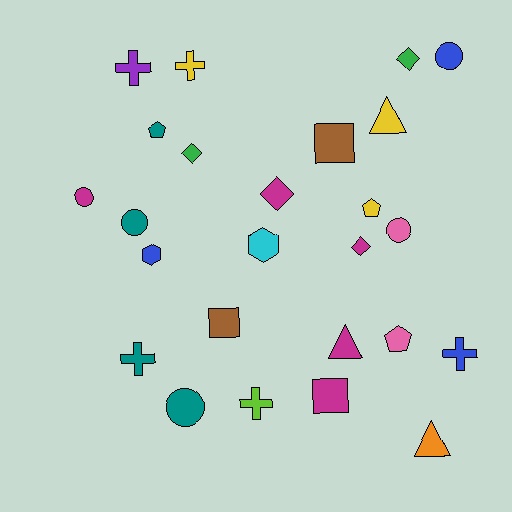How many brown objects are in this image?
There are 2 brown objects.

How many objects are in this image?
There are 25 objects.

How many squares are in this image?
There are 3 squares.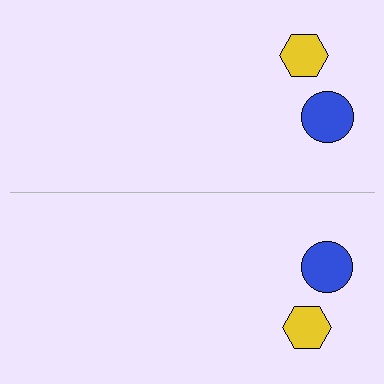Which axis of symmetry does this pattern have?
The pattern has a horizontal axis of symmetry running through the center of the image.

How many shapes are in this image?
There are 4 shapes in this image.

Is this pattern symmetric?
Yes, this pattern has bilateral (reflection) symmetry.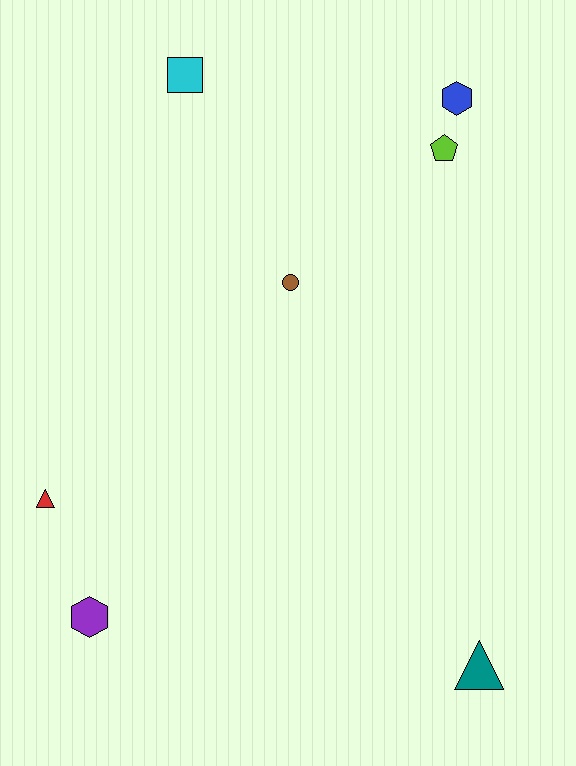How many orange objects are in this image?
There are no orange objects.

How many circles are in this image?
There is 1 circle.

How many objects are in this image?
There are 7 objects.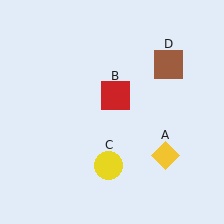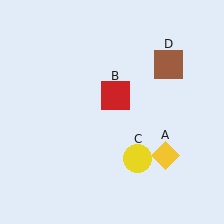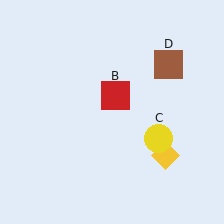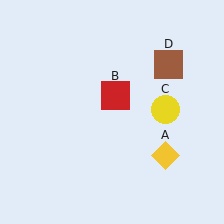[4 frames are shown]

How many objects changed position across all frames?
1 object changed position: yellow circle (object C).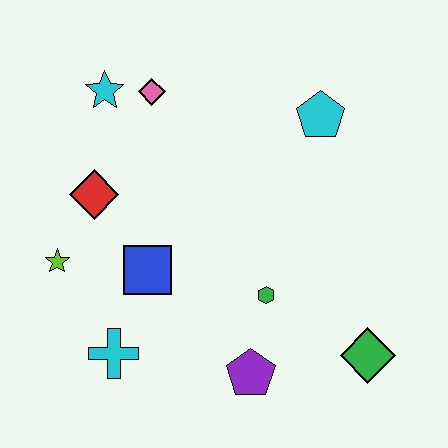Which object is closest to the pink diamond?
The cyan star is closest to the pink diamond.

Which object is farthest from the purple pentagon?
The cyan star is farthest from the purple pentagon.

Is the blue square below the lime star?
Yes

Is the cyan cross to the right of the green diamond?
No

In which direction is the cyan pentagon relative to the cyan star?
The cyan pentagon is to the right of the cyan star.